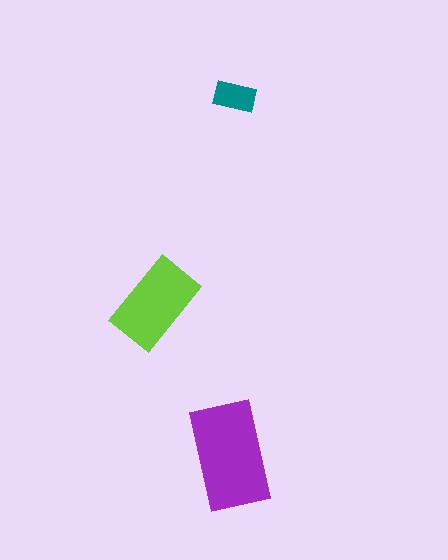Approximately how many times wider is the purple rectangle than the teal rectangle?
About 2.5 times wider.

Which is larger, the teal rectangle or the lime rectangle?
The lime one.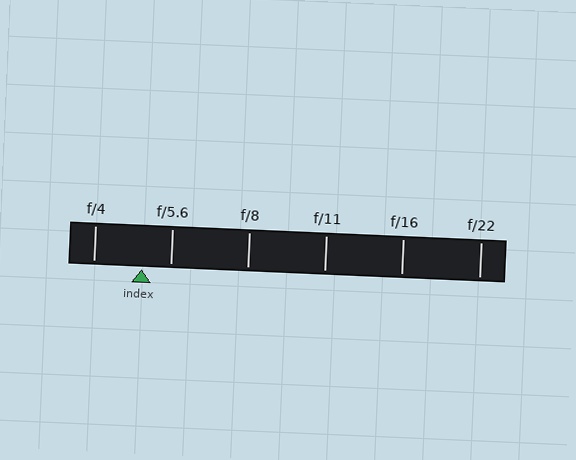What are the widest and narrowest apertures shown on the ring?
The widest aperture shown is f/4 and the narrowest is f/22.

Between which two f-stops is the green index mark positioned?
The index mark is between f/4 and f/5.6.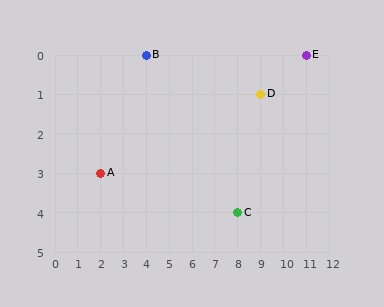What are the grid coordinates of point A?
Point A is at grid coordinates (2, 3).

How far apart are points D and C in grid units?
Points D and C are 1 column and 3 rows apart (about 3.2 grid units diagonally).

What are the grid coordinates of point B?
Point B is at grid coordinates (4, 0).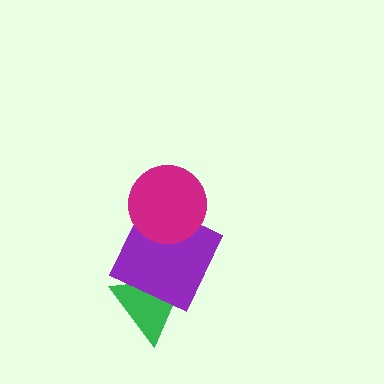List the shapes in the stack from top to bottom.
From top to bottom: the magenta circle, the purple square, the green triangle.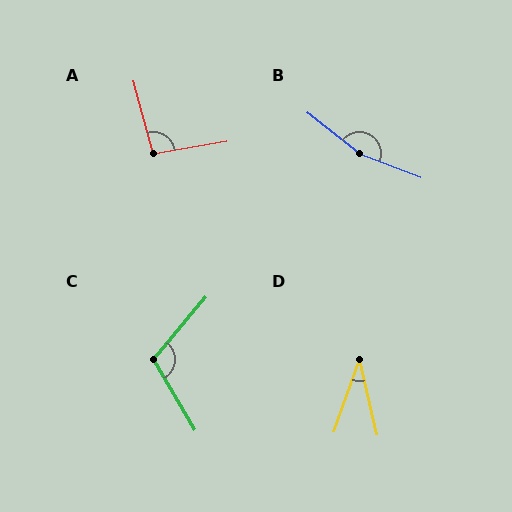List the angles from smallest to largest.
D (32°), A (95°), C (109°), B (163°).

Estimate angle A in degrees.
Approximately 95 degrees.